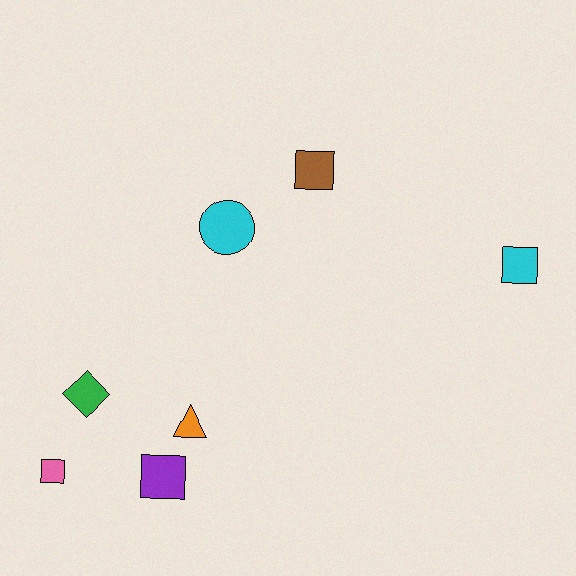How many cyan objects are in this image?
There are 2 cyan objects.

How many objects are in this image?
There are 7 objects.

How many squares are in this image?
There are 4 squares.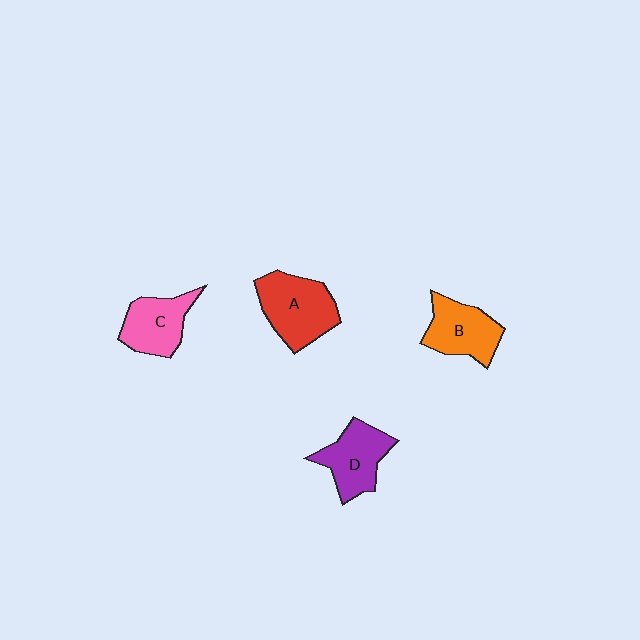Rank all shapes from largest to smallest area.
From largest to smallest: A (red), D (purple), B (orange), C (pink).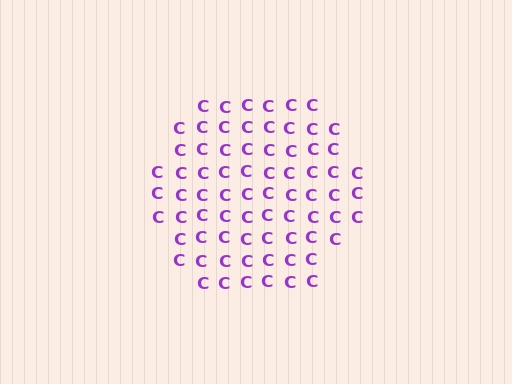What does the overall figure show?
The overall figure shows a hexagon.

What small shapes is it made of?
It is made of small letter C's.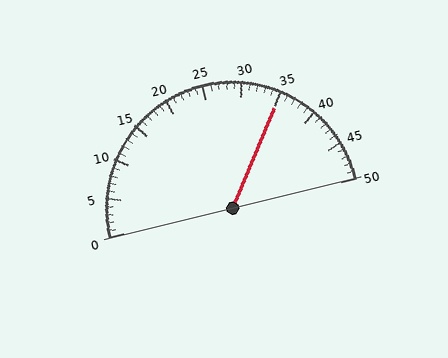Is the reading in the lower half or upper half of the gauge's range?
The reading is in the upper half of the range (0 to 50).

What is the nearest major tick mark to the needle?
The nearest major tick mark is 35.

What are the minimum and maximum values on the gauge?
The gauge ranges from 0 to 50.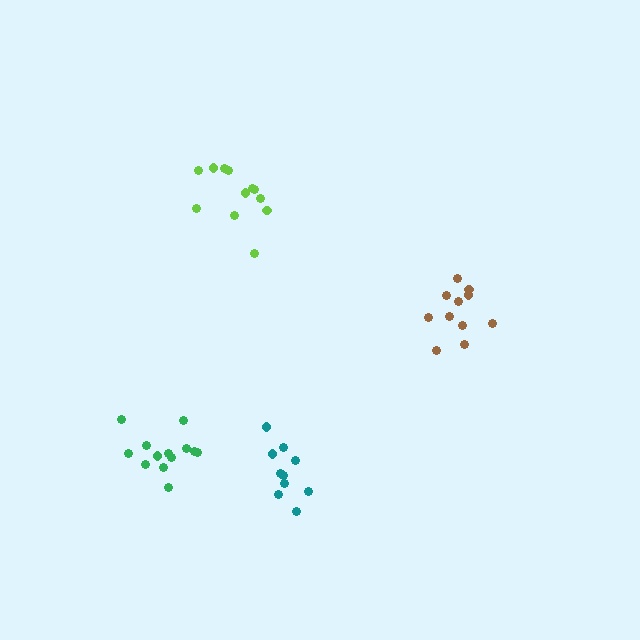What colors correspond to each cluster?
The clusters are colored: lime, brown, green, teal.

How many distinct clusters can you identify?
There are 4 distinct clusters.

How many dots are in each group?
Group 1: 12 dots, Group 2: 11 dots, Group 3: 13 dots, Group 4: 10 dots (46 total).